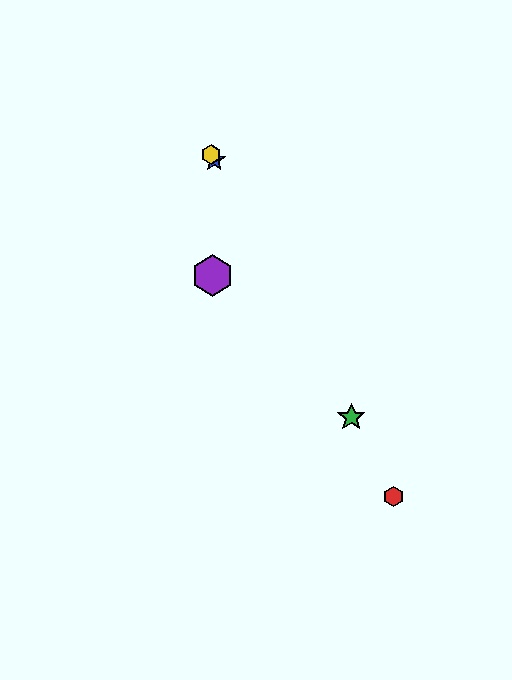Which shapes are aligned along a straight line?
The red hexagon, the blue star, the green star, the yellow hexagon are aligned along a straight line.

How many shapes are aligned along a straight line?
4 shapes (the red hexagon, the blue star, the green star, the yellow hexagon) are aligned along a straight line.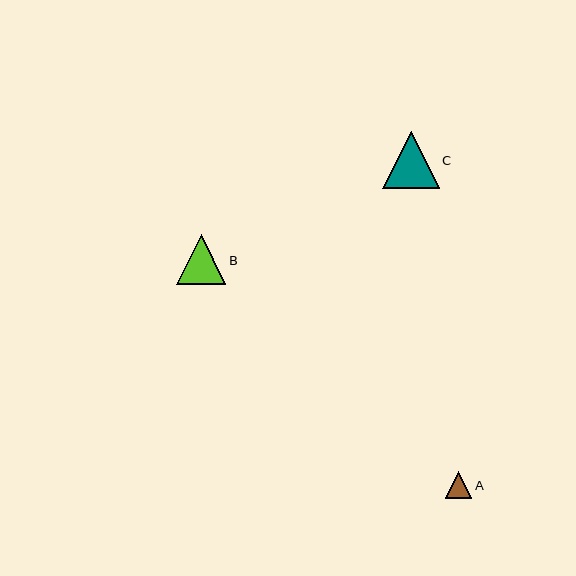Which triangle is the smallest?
Triangle A is the smallest with a size of approximately 27 pixels.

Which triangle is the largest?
Triangle C is the largest with a size of approximately 56 pixels.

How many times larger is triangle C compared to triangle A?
Triangle C is approximately 2.1 times the size of triangle A.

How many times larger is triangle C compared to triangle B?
Triangle C is approximately 1.1 times the size of triangle B.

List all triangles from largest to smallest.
From largest to smallest: C, B, A.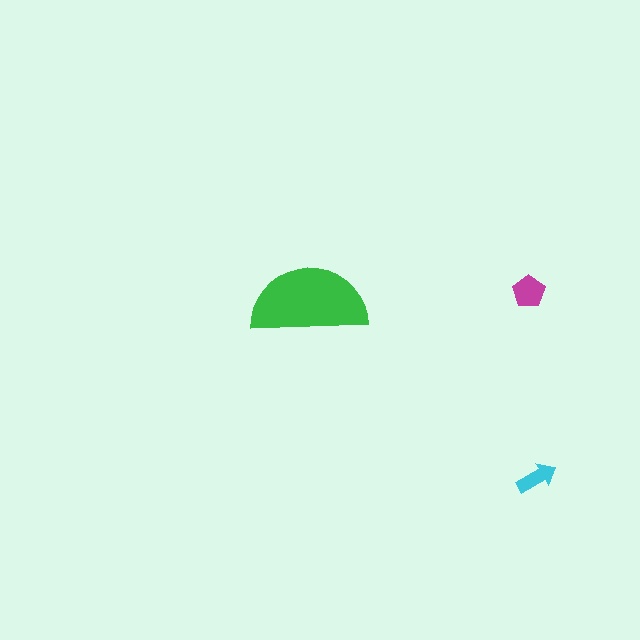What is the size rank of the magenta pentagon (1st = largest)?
2nd.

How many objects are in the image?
There are 3 objects in the image.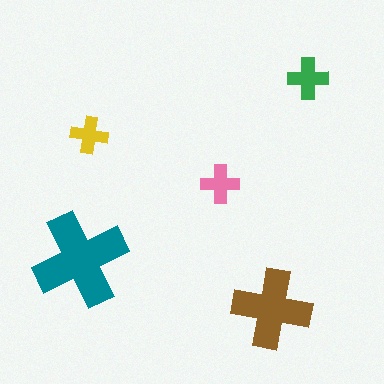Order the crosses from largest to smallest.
the teal one, the brown one, the green one, the pink one, the yellow one.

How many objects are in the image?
There are 5 objects in the image.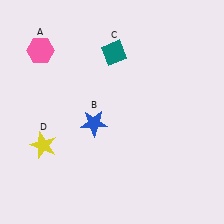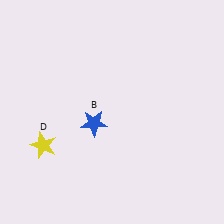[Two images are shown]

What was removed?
The pink hexagon (A), the teal diamond (C) were removed in Image 2.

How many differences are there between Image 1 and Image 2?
There are 2 differences between the two images.